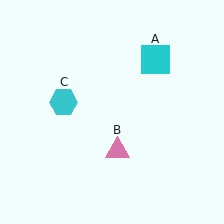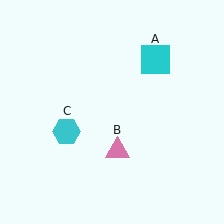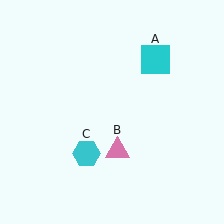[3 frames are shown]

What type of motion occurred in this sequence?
The cyan hexagon (object C) rotated counterclockwise around the center of the scene.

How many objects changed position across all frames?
1 object changed position: cyan hexagon (object C).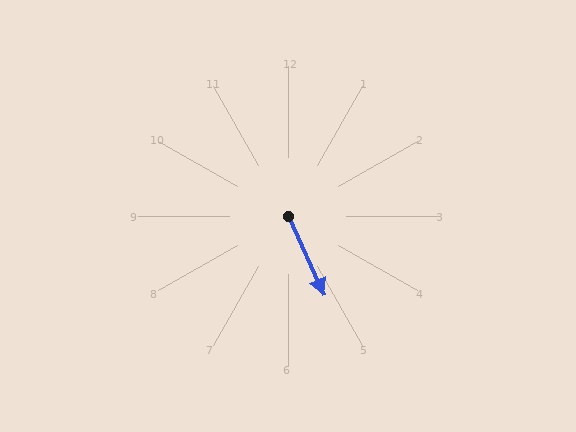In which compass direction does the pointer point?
Southeast.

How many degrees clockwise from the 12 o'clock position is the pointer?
Approximately 155 degrees.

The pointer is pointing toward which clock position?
Roughly 5 o'clock.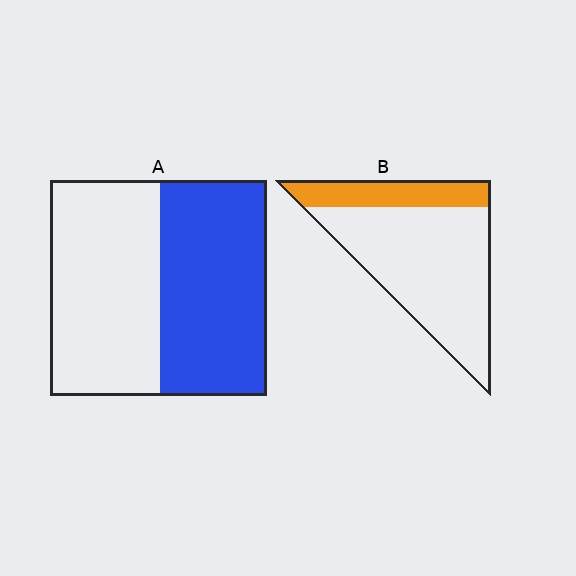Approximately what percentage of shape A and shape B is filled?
A is approximately 50% and B is approximately 25%.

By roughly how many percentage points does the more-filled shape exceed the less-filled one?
By roughly 25 percentage points (A over B).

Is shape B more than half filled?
No.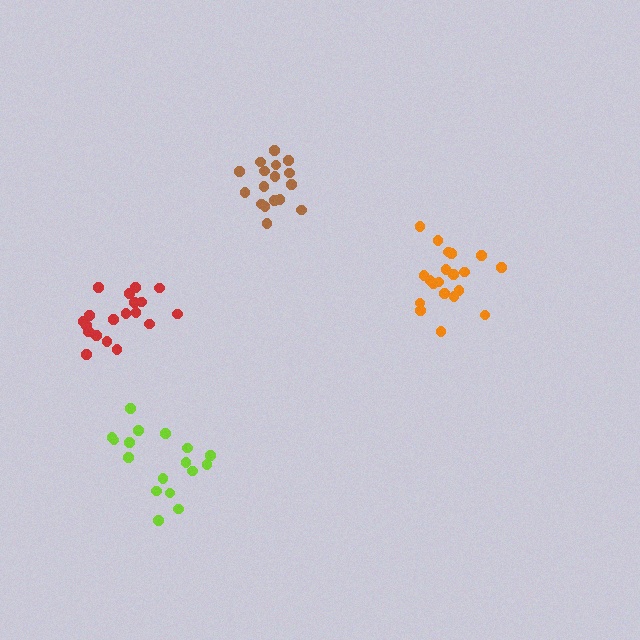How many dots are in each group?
Group 1: 20 dots, Group 2: 17 dots, Group 3: 19 dots, Group 4: 17 dots (73 total).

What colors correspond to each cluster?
The clusters are colored: orange, lime, red, brown.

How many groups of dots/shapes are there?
There are 4 groups.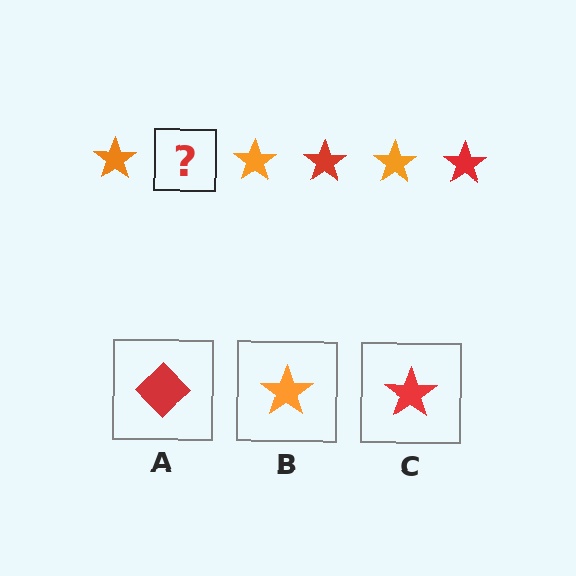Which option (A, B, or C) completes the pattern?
C.